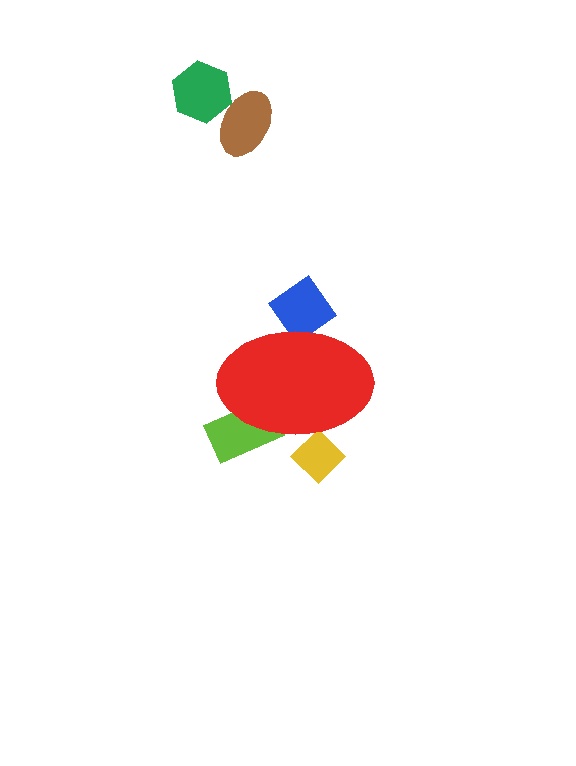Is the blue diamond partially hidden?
Yes, the blue diamond is partially hidden behind the red ellipse.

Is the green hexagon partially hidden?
No, the green hexagon is fully visible.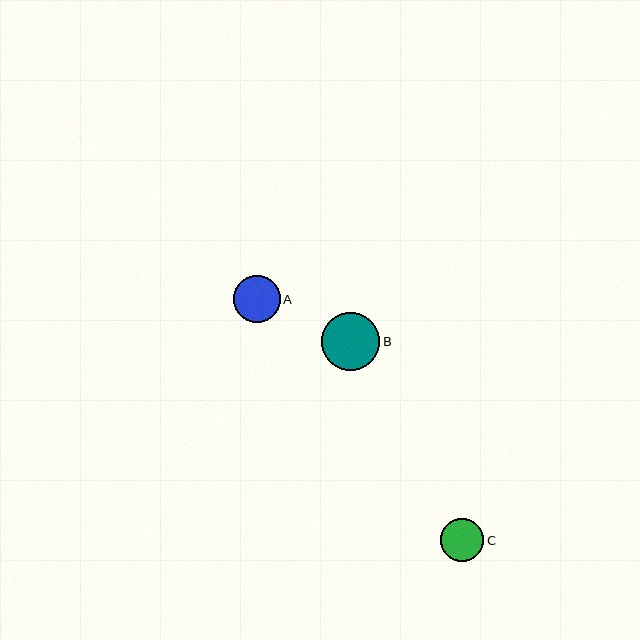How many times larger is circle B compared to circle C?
Circle B is approximately 1.4 times the size of circle C.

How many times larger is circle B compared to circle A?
Circle B is approximately 1.3 times the size of circle A.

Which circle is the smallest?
Circle C is the smallest with a size of approximately 43 pixels.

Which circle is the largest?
Circle B is the largest with a size of approximately 58 pixels.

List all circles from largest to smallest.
From largest to smallest: B, A, C.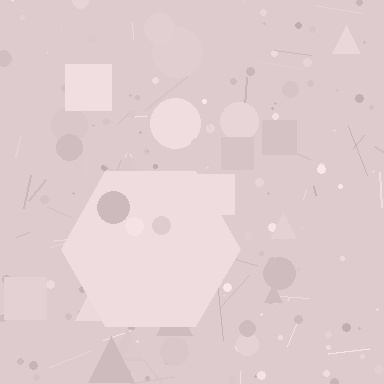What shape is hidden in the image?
A hexagon is hidden in the image.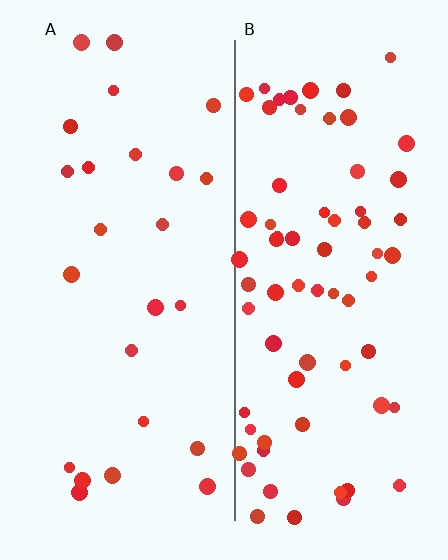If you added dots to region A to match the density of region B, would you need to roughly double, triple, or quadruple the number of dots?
Approximately triple.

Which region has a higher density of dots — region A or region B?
B (the right).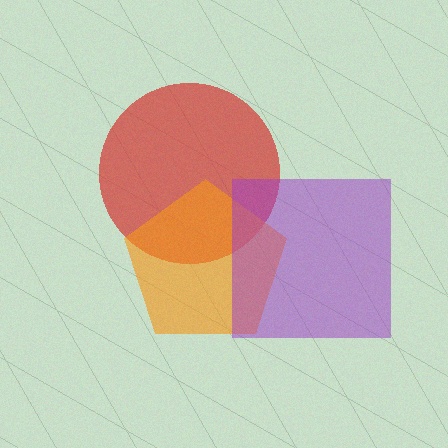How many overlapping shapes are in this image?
There are 3 overlapping shapes in the image.